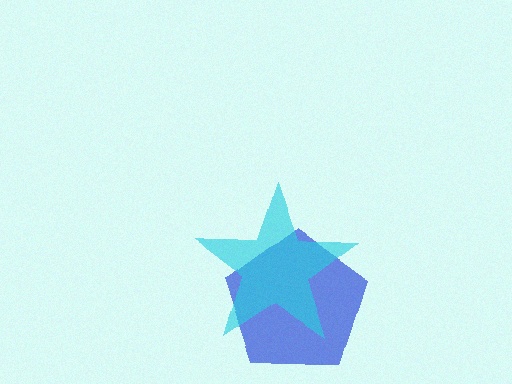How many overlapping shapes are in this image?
There are 2 overlapping shapes in the image.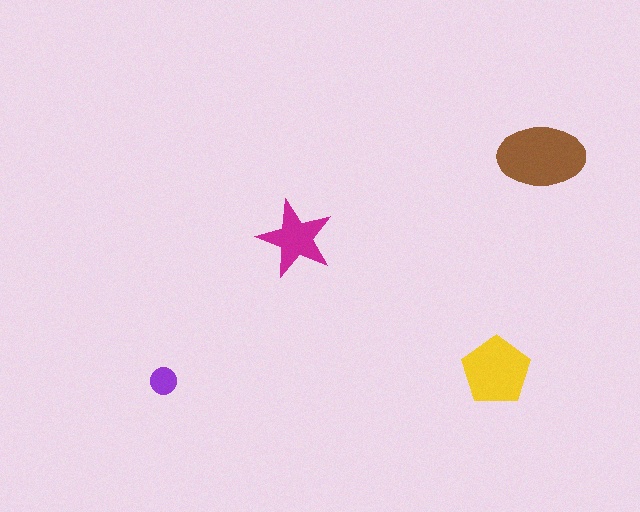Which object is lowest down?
The purple circle is bottommost.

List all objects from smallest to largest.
The purple circle, the magenta star, the yellow pentagon, the brown ellipse.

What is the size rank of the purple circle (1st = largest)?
4th.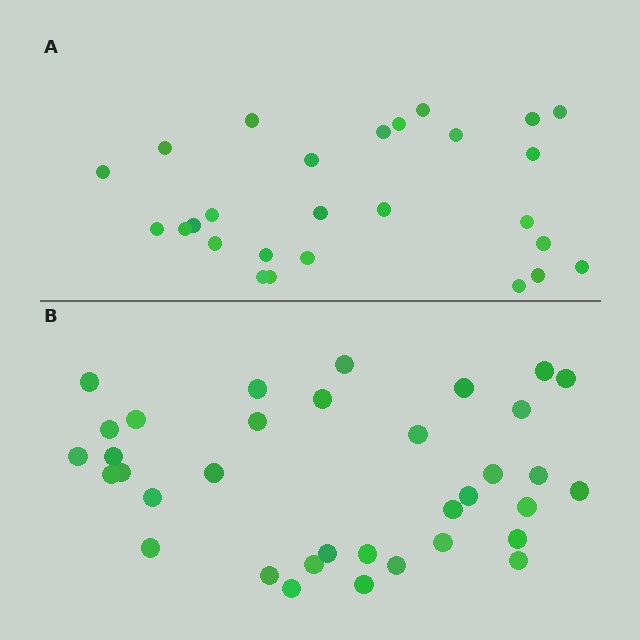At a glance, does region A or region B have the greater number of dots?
Region B (the bottom region) has more dots.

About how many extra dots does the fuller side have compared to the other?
Region B has roughly 8 or so more dots than region A.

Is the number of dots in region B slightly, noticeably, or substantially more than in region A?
Region B has noticeably more, but not dramatically so. The ratio is roughly 1.3 to 1.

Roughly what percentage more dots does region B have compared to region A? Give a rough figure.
About 30% more.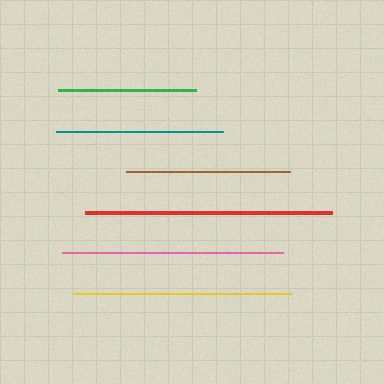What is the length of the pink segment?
The pink segment is approximately 221 pixels long.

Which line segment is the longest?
The red line is the longest at approximately 247 pixels.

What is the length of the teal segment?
The teal segment is approximately 167 pixels long.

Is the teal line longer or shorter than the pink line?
The pink line is longer than the teal line.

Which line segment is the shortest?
The green line is the shortest at approximately 138 pixels.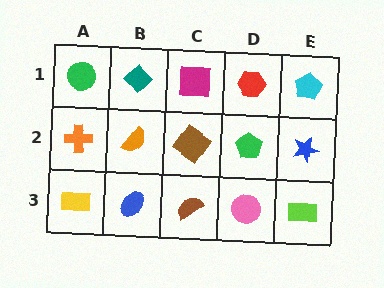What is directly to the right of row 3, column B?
A brown semicircle.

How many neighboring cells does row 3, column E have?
2.